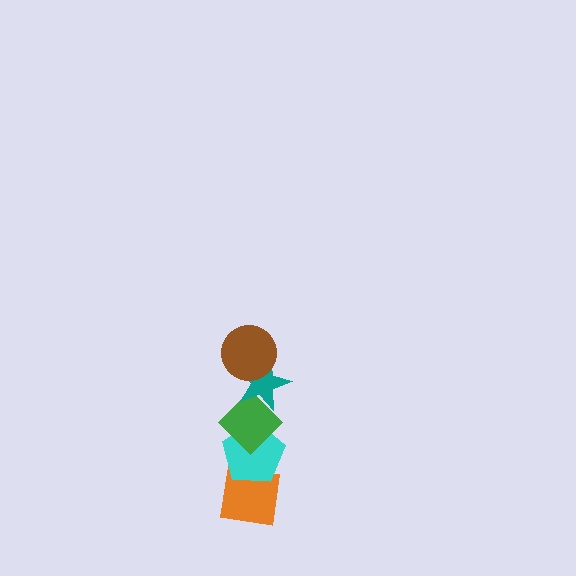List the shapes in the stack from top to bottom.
From top to bottom: the brown circle, the teal star, the green diamond, the cyan pentagon, the orange square.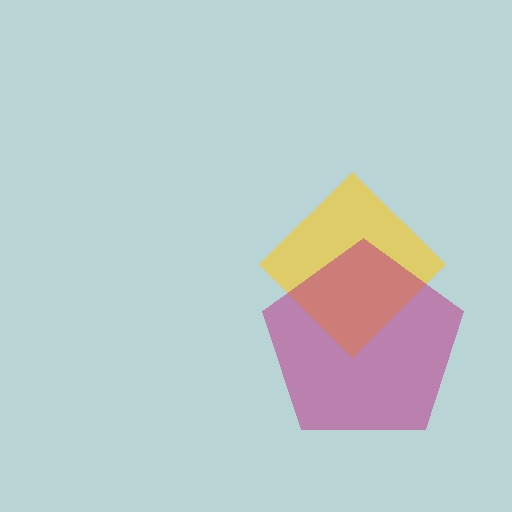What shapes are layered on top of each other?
The layered shapes are: a yellow diamond, a magenta pentagon.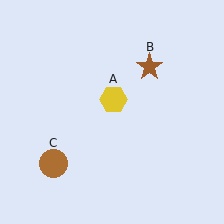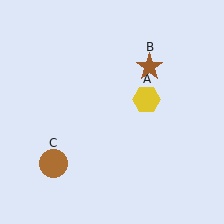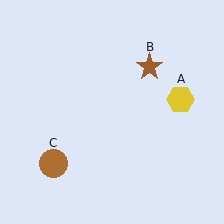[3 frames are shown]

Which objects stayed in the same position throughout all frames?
Brown star (object B) and brown circle (object C) remained stationary.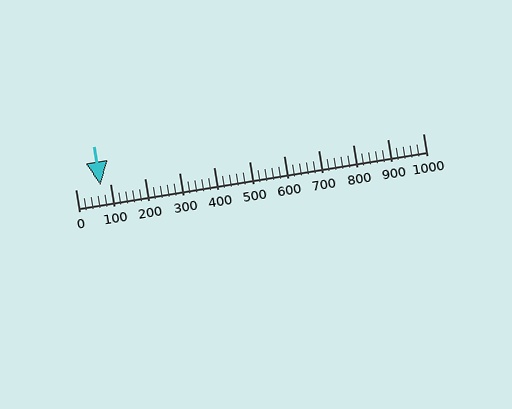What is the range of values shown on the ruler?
The ruler shows values from 0 to 1000.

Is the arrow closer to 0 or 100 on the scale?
The arrow is closer to 100.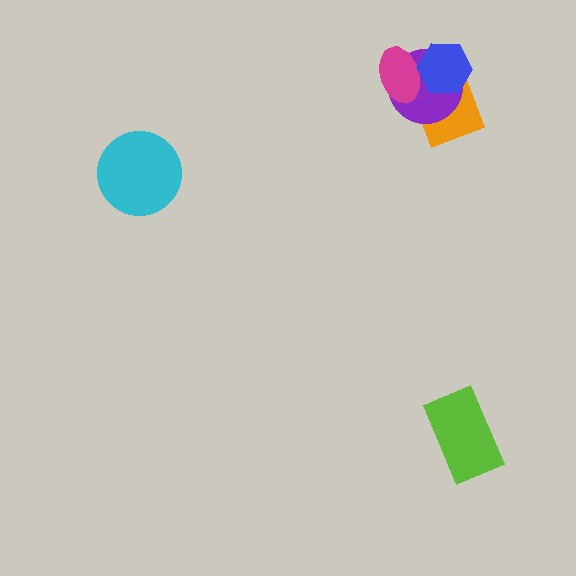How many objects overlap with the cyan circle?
0 objects overlap with the cyan circle.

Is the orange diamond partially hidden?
Yes, it is partially covered by another shape.